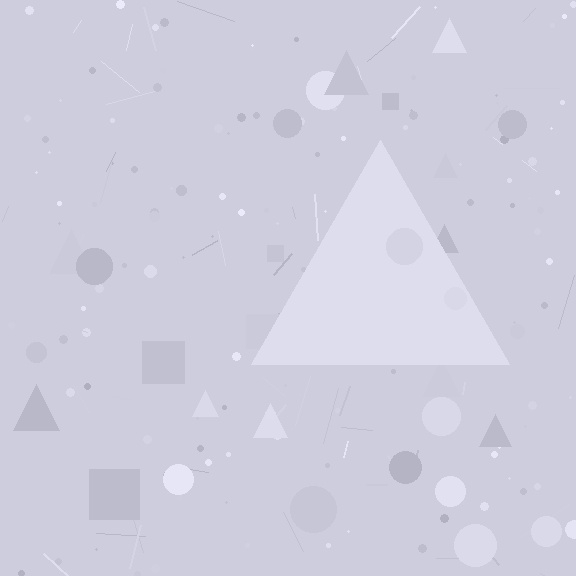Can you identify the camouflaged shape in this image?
The camouflaged shape is a triangle.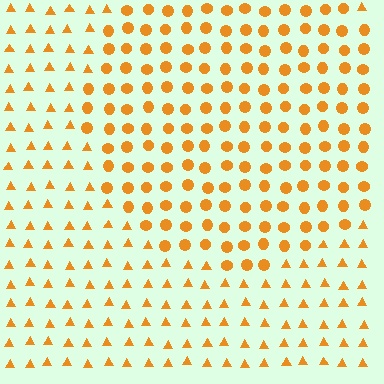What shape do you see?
I see a circle.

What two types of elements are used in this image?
The image uses circles inside the circle region and triangles outside it.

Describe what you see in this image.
The image is filled with small orange elements arranged in a uniform grid. A circle-shaped region contains circles, while the surrounding area contains triangles. The boundary is defined purely by the change in element shape.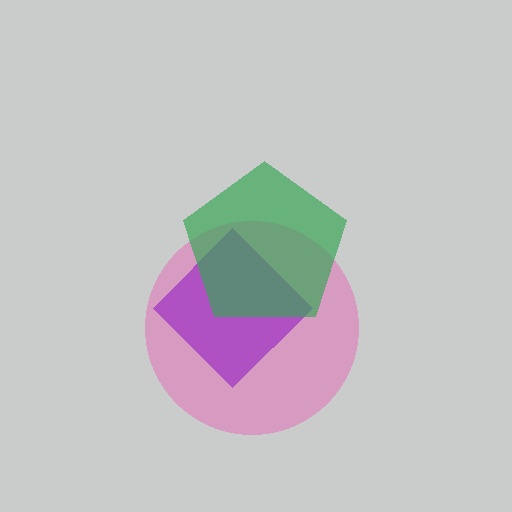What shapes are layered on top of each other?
The layered shapes are: a pink circle, a purple diamond, a green pentagon.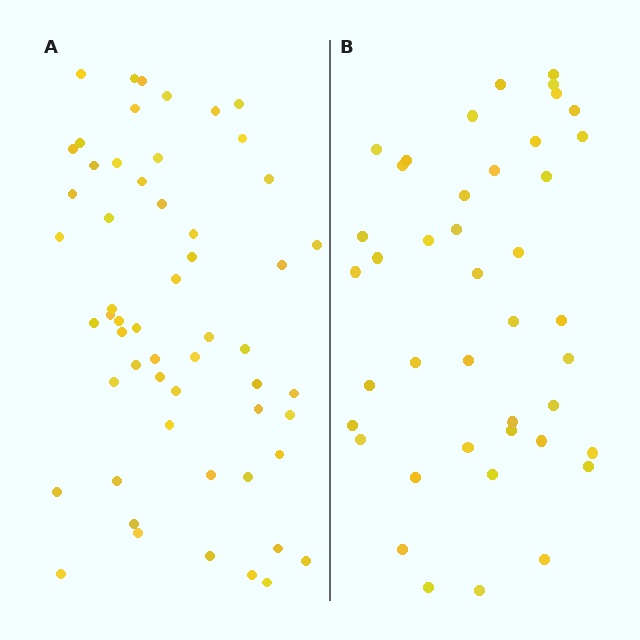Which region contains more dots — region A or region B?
Region A (the left region) has more dots.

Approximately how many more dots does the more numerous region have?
Region A has approximately 15 more dots than region B.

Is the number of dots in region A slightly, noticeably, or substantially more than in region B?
Region A has noticeably more, but not dramatically so. The ratio is roughly 1.3 to 1.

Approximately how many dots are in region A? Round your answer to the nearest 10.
About 60 dots. (The exact count is 56, which rounds to 60.)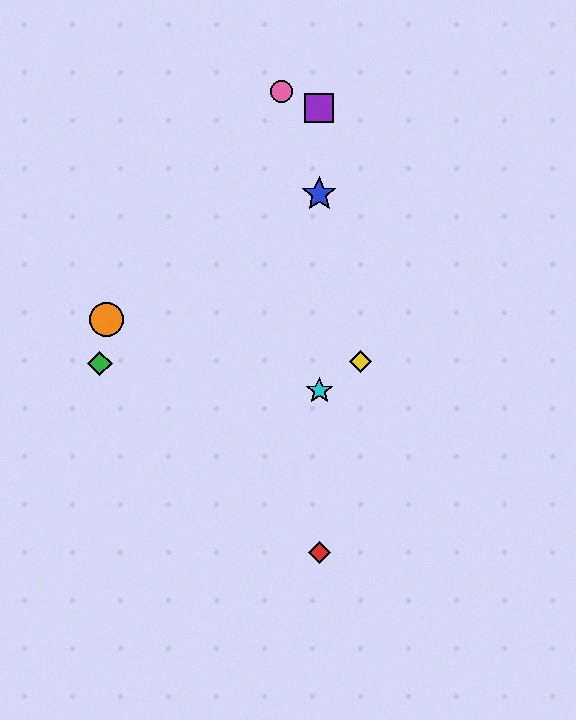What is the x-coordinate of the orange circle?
The orange circle is at x≈106.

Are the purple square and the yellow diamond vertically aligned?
No, the purple square is at x≈319 and the yellow diamond is at x≈360.